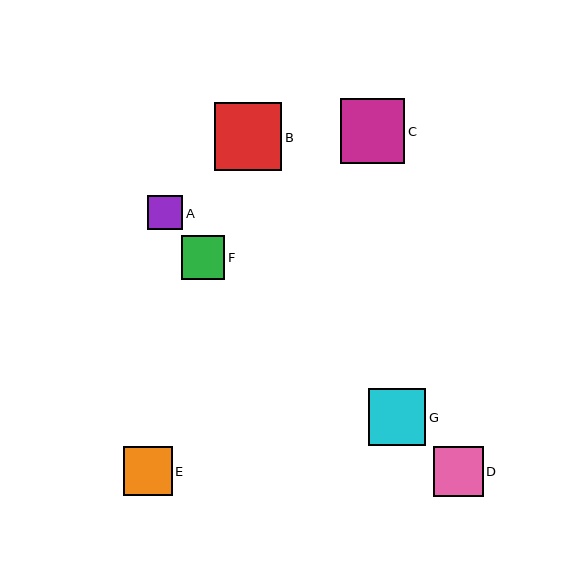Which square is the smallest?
Square A is the smallest with a size of approximately 35 pixels.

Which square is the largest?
Square B is the largest with a size of approximately 68 pixels.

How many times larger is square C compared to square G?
Square C is approximately 1.1 times the size of square G.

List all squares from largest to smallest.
From largest to smallest: B, C, G, D, E, F, A.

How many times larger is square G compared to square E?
Square G is approximately 1.2 times the size of square E.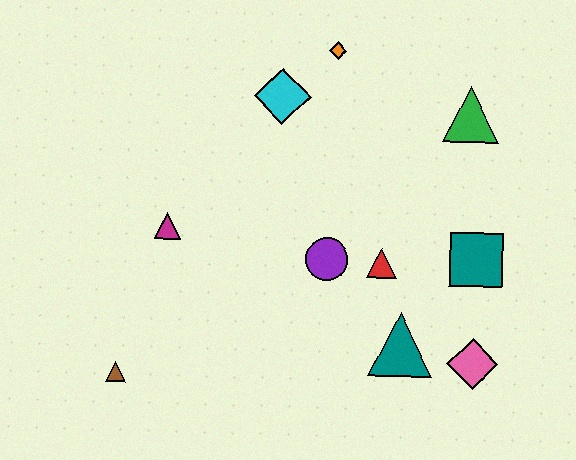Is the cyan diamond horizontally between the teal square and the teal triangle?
No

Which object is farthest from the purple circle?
The brown triangle is farthest from the purple circle.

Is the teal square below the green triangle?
Yes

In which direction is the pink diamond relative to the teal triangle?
The pink diamond is to the right of the teal triangle.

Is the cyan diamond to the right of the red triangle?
No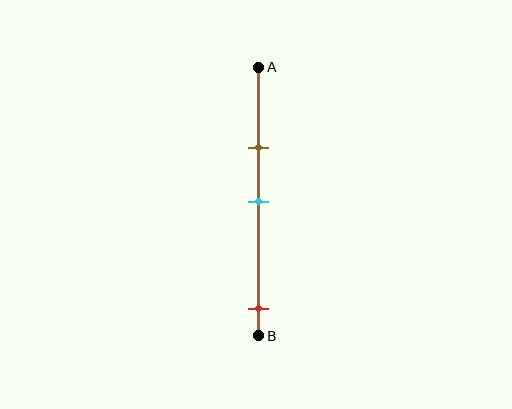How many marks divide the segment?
There are 3 marks dividing the segment.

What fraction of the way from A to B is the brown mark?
The brown mark is approximately 30% (0.3) of the way from A to B.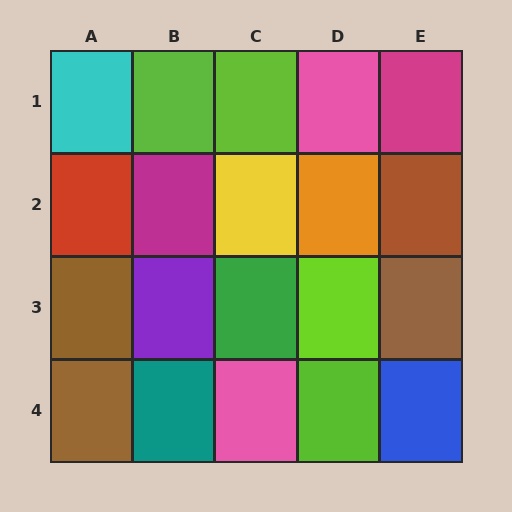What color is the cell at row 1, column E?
Magenta.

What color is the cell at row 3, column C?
Green.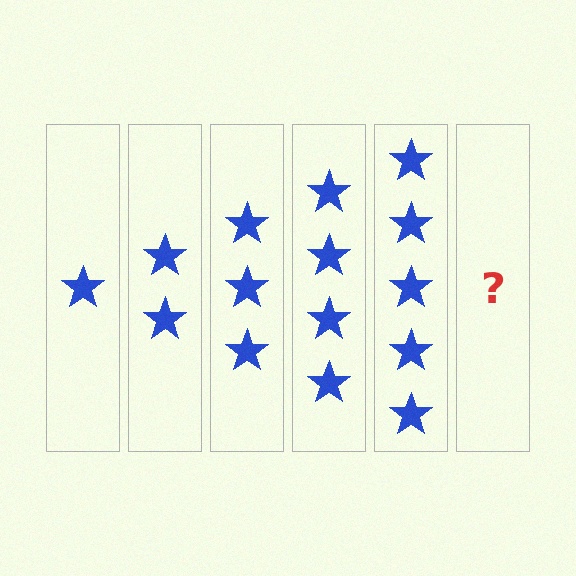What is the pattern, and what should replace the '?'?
The pattern is that each step adds one more star. The '?' should be 6 stars.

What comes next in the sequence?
The next element should be 6 stars.